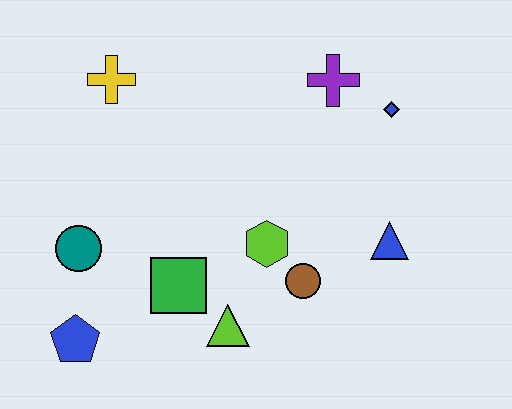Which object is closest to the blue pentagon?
The teal circle is closest to the blue pentagon.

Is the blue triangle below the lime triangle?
No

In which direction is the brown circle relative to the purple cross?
The brown circle is below the purple cross.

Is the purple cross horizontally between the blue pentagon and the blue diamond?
Yes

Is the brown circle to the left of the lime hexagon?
No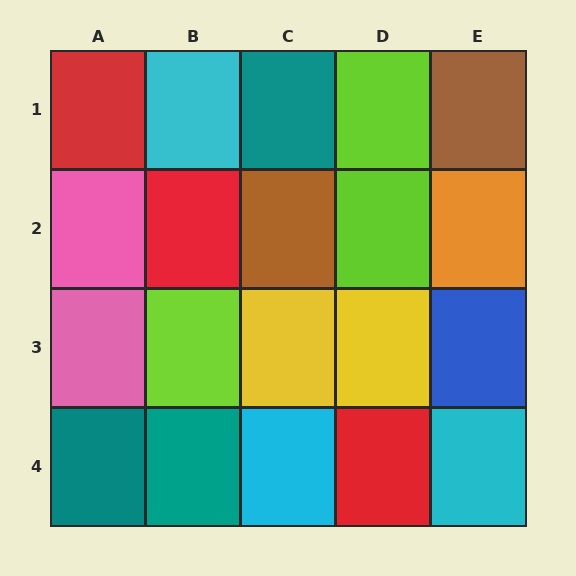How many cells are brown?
2 cells are brown.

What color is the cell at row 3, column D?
Yellow.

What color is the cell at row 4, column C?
Cyan.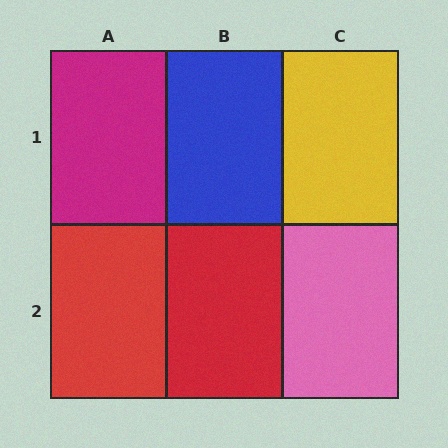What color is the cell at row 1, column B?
Blue.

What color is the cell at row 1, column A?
Magenta.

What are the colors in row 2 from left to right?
Red, red, pink.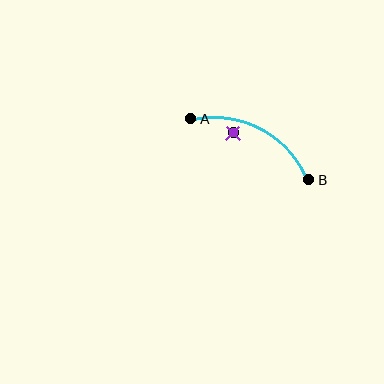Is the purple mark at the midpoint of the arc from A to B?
No — the purple mark does not lie on the arc at all. It sits slightly inside the curve.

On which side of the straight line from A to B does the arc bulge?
The arc bulges above the straight line connecting A and B.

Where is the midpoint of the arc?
The arc midpoint is the point on the curve farthest from the straight line joining A and B. It sits above that line.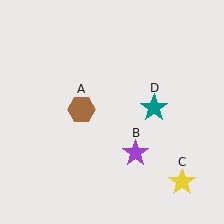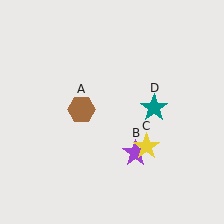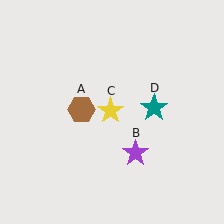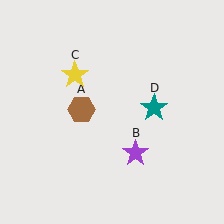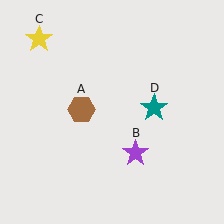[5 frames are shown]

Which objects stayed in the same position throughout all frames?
Brown hexagon (object A) and purple star (object B) and teal star (object D) remained stationary.